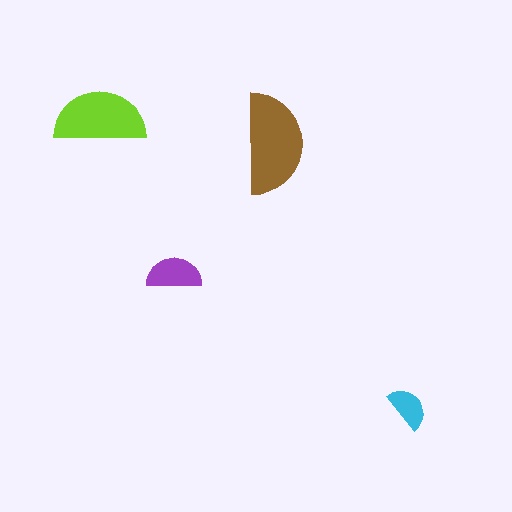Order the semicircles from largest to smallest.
the brown one, the lime one, the purple one, the cyan one.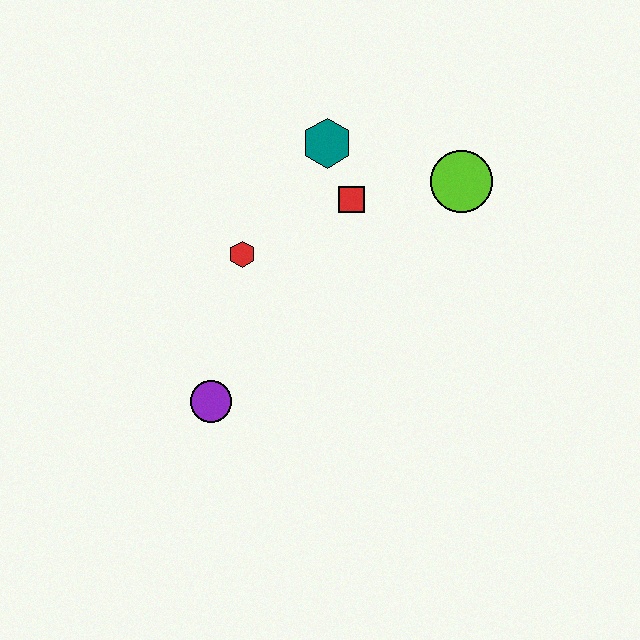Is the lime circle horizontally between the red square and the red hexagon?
No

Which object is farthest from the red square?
The purple circle is farthest from the red square.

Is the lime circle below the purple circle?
No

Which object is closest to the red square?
The teal hexagon is closest to the red square.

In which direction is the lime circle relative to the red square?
The lime circle is to the right of the red square.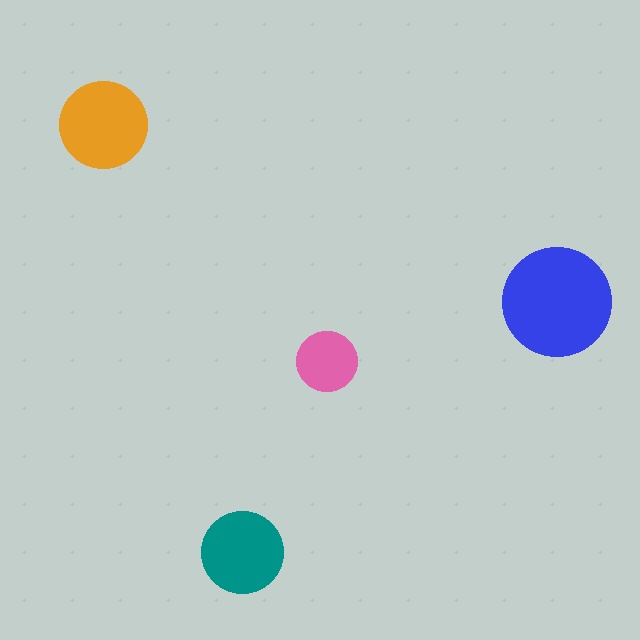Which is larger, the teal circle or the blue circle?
The blue one.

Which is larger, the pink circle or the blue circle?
The blue one.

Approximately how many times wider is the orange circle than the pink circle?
About 1.5 times wider.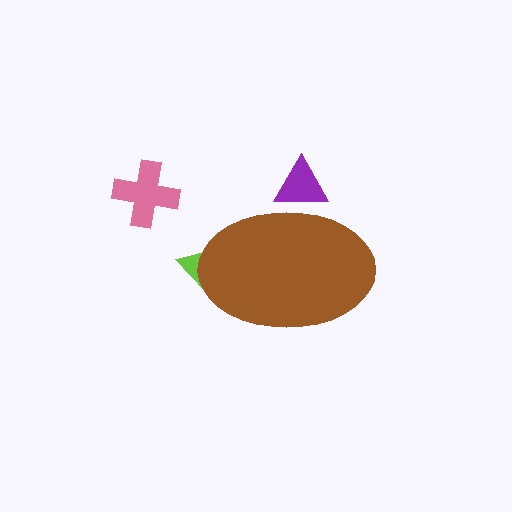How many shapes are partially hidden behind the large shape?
2 shapes are partially hidden.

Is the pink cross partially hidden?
No, the pink cross is fully visible.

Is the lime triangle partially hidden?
Yes, the lime triangle is partially hidden behind the brown ellipse.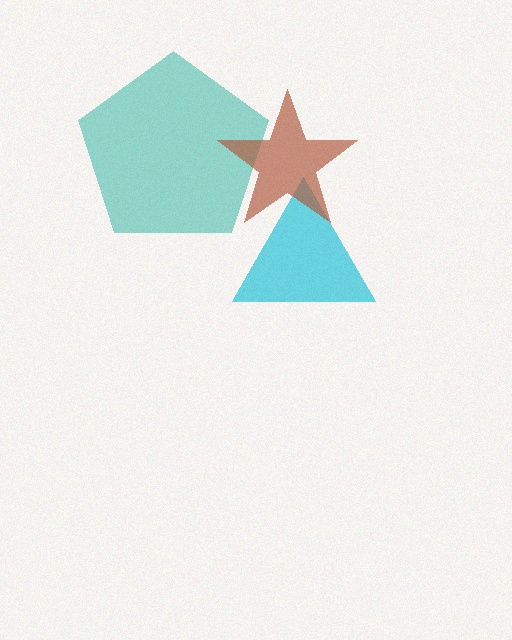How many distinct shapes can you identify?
There are 3 distinct shapes: a cyan triangle, a teal pentagon, a brown star.